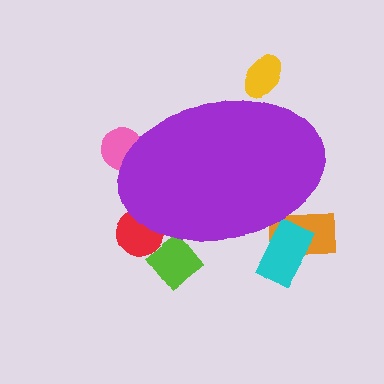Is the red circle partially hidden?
Yes, the red circle is partially hidden behind the purple ellipse.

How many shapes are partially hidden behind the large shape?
6 shapes are partially hidden.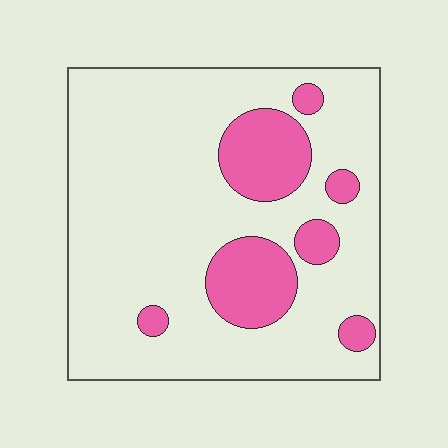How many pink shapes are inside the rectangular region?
7.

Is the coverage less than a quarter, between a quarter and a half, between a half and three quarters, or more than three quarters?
Less than a quarter.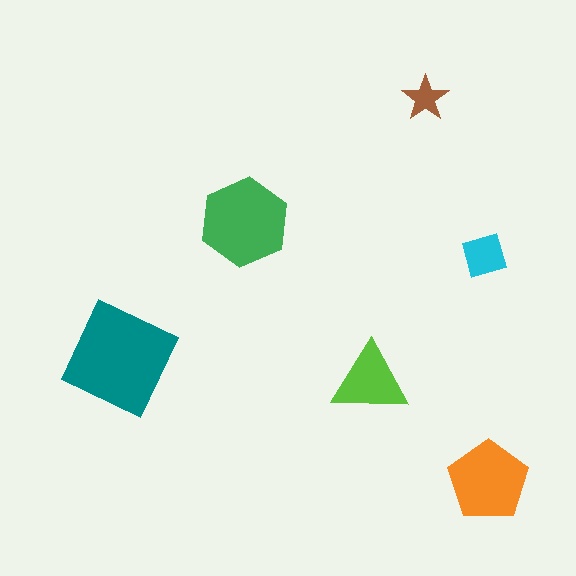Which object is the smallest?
The brown star.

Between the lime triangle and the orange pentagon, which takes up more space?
The orange pentagon.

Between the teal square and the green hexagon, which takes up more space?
The teal square.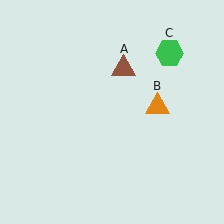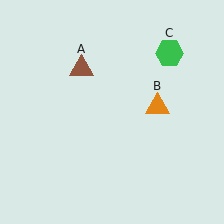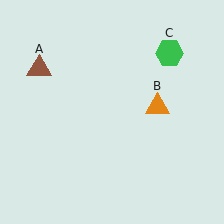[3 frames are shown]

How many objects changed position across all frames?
1 object changed position: brown triangle (object A).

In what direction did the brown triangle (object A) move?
The brown triangle (object A) moved left.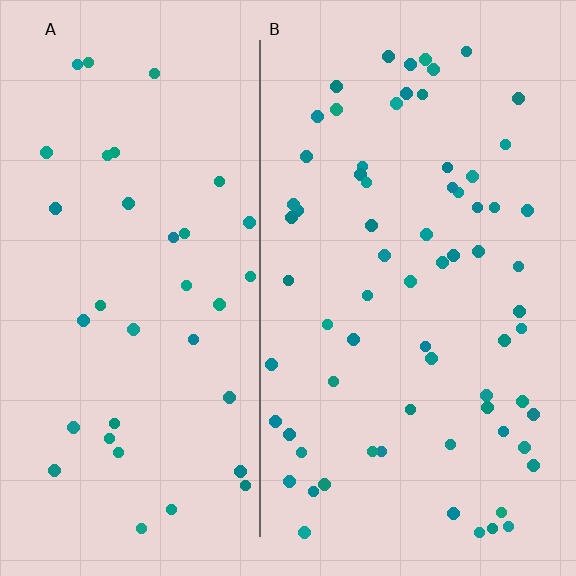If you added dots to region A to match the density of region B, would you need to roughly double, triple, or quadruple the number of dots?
Approximately double.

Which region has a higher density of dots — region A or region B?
B (the right).